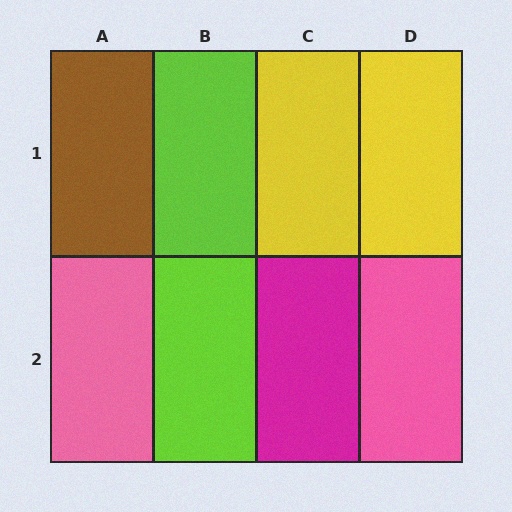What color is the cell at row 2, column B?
Lime.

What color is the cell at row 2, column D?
Pink.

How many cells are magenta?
1 cell is magenta.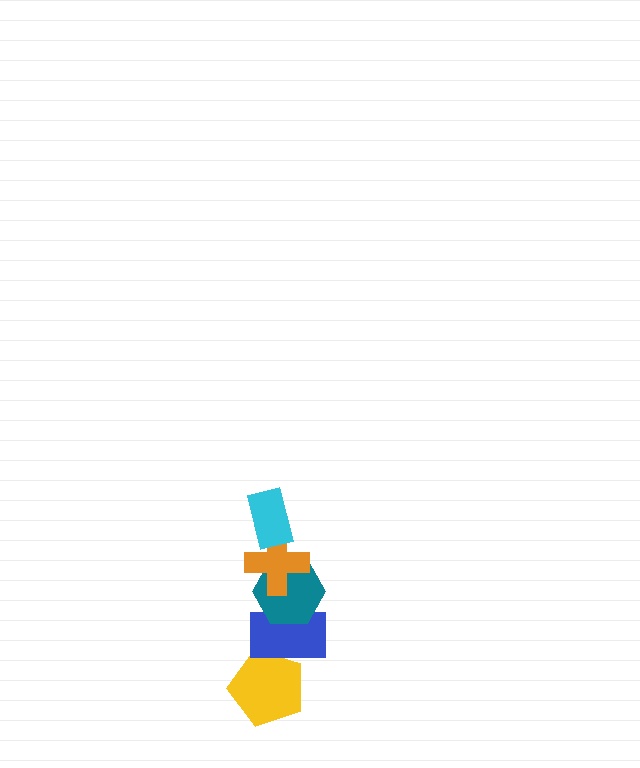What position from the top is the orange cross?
The orange cross is 2nd from the top.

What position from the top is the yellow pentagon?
The yellow pentagon is 5th from the top.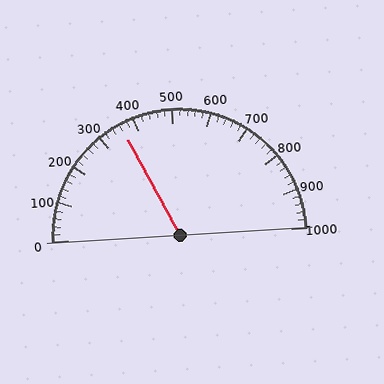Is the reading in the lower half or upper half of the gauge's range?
The reading is in the lower half of the range (0 to 1000).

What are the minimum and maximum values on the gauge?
The gauge ranges from 0 to 1000.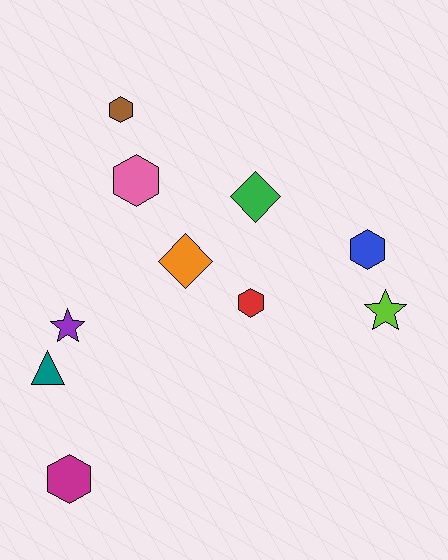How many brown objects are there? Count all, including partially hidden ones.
There is 1 brown object.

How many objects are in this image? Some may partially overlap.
There are 10 objects.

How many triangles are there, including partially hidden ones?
There is 1 triangle.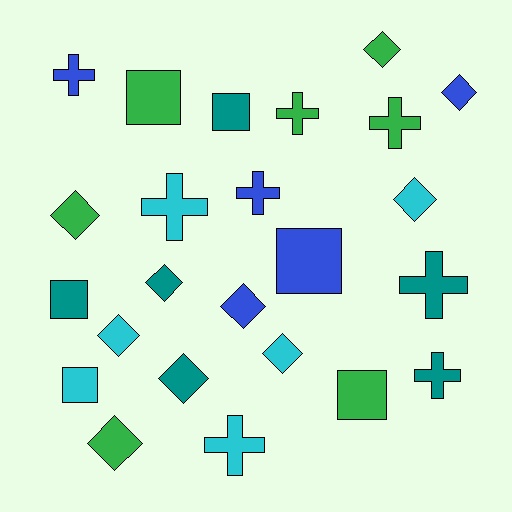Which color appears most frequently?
Green, with 7 objects.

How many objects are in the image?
There are 24 objects.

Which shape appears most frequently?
Diamond, with 10 objects.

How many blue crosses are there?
There are 2 blue crosses.